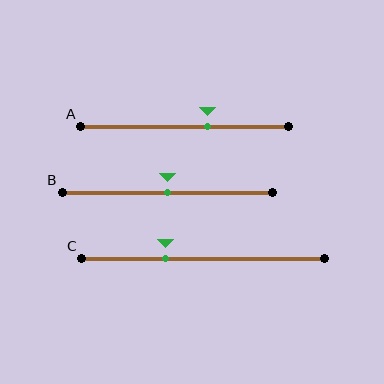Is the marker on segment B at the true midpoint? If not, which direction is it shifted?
Yes, the marker on segment B is at the true midpoint.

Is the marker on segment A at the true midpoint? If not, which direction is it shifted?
No, the marker on segment A is shifted to the right by about 11% of the segment length.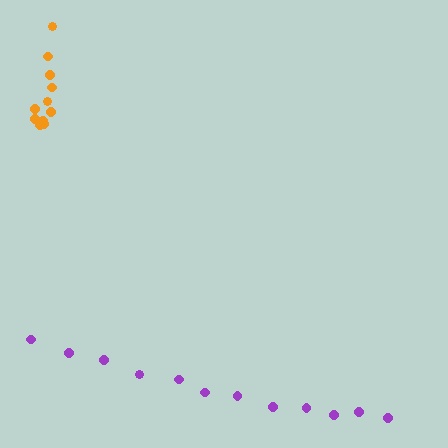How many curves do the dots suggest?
There are 2 distinct paths.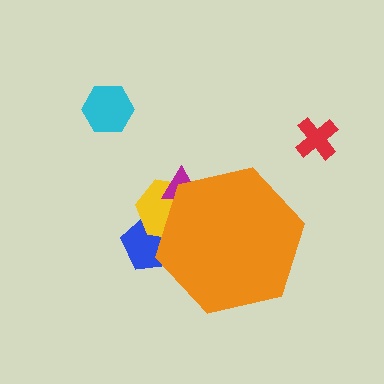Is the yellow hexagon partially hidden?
Yes, the yellow hexagon is partially hidden behind the orange hexagon.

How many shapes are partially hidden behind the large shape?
3 shapes are partially hidden.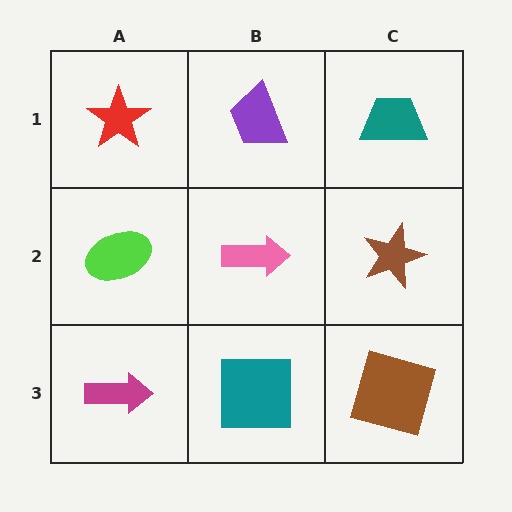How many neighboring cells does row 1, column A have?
2.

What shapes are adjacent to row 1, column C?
A brown star (row 2, column C), a purple trapezoid (row 1, column B).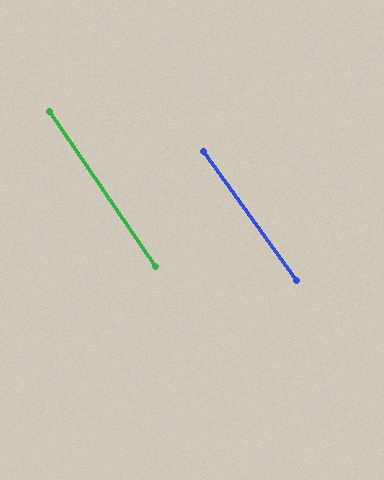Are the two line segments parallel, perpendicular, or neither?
Parallel — their directions differ by only 1.6°.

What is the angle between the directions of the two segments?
Approximately 2 degrees.